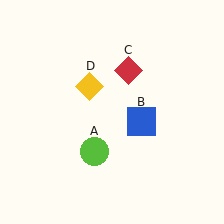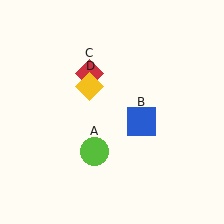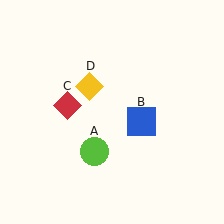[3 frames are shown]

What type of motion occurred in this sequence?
The red diamond (object C) rotated counterclockwise around the center of the scene.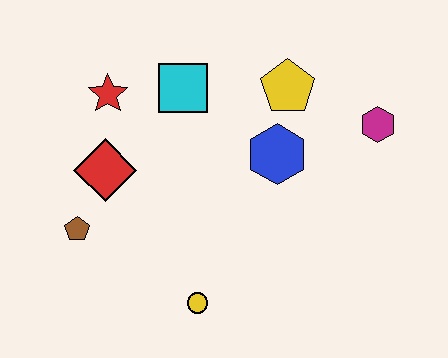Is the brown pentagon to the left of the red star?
Yes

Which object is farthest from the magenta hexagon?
The brown pentagon is farthest from the magenta hexagon.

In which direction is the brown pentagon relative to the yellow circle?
The brown pentagon is to the left of the yellow circle.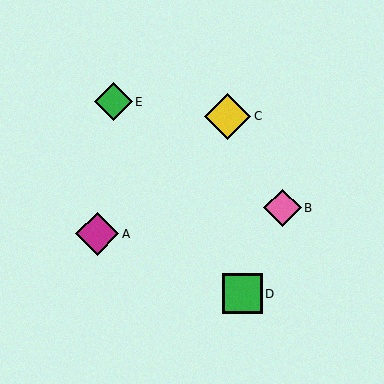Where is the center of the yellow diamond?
The center of the yellow diamond is at (228, 117).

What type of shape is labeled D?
Shape D is a green square.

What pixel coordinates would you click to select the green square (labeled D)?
Click at (243, 294) to select the green square D.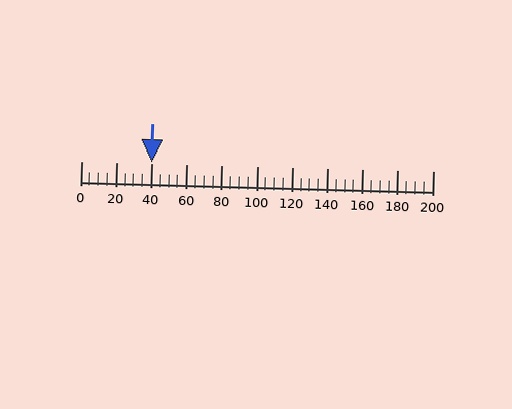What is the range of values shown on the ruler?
The ruler shows values from 0 to 200.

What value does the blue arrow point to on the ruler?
The blue arrow points to approximately 40.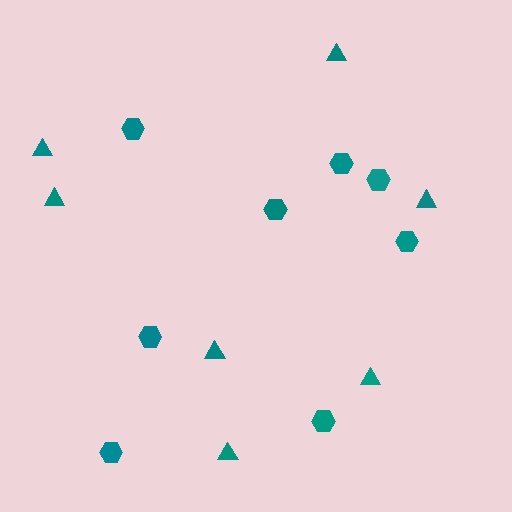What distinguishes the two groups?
There are 2 groups: one group of triangles (7) and one group of hexagons (8).